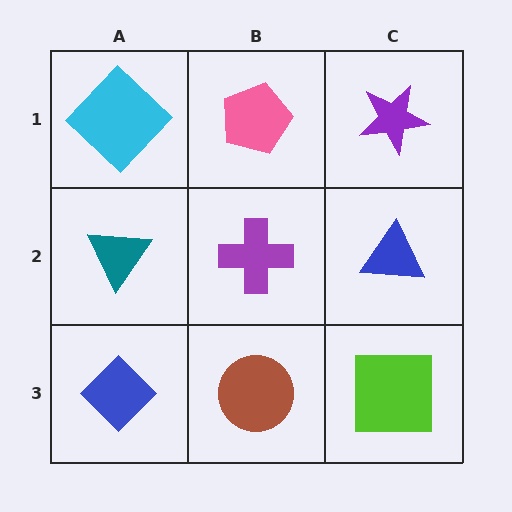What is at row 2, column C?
A blue triangle.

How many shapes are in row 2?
3 shapes.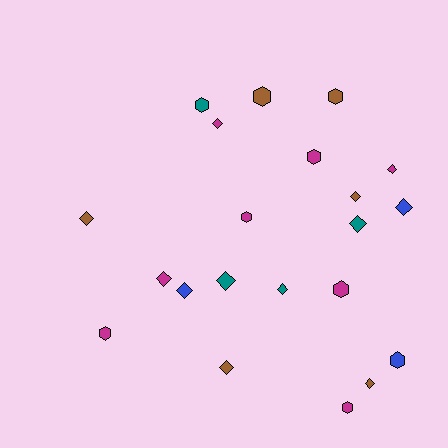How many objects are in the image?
There are 21 objects.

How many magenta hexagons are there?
There are 5 magenta hexagons.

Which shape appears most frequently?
Diamond, with 12 objects.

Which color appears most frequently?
Magenta, with 8 objects.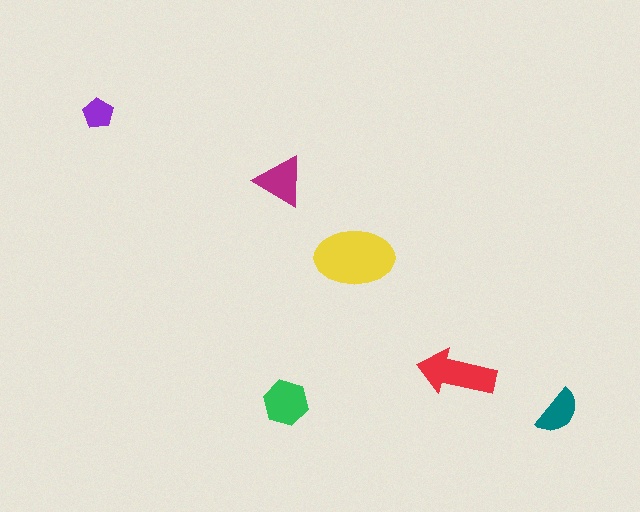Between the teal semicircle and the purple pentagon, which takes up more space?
The teal semicircle.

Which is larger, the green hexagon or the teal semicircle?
The green hexagon.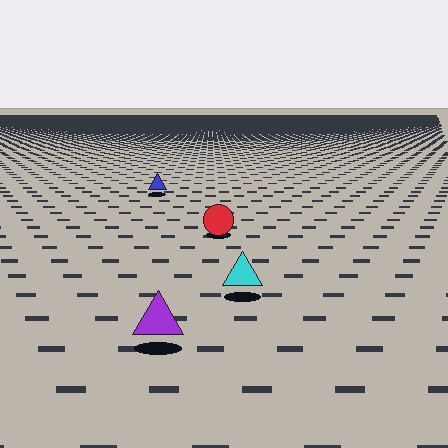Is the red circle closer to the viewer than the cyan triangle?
No. The cyan triangle is closer — you can tell from the texture gradient: the ground texture is coarser near it.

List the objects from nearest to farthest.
From nearest to farthest: the purple triangle, the cyan triangle, the red circle, the blue triangle.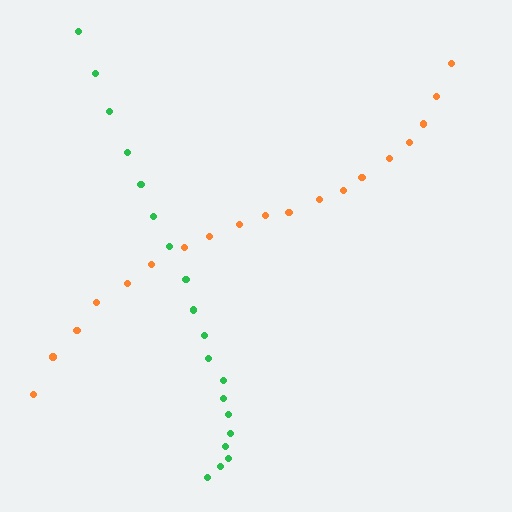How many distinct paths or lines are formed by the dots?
There are 2 distinct paths.